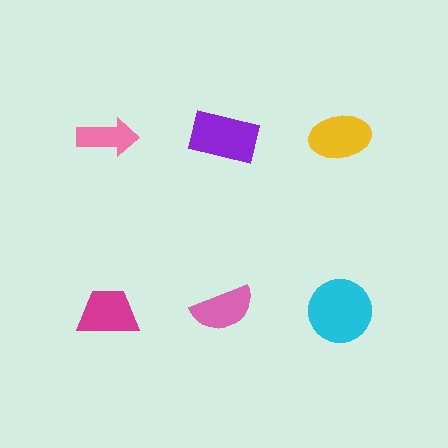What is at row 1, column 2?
A purple rectangle.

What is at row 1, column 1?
A pink arrow.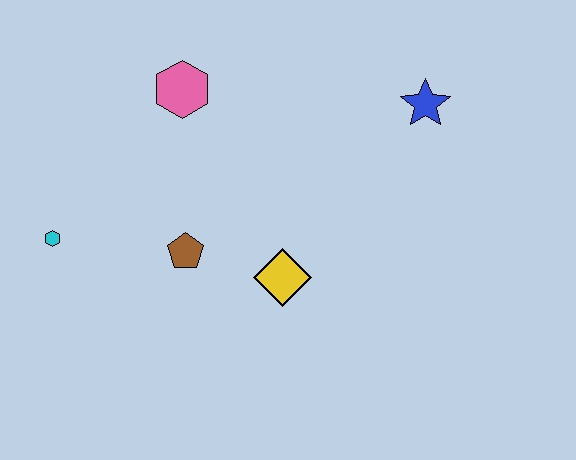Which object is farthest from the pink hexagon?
The blue star is farthest from the pink hexagon.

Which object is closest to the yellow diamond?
The brown pentagon is closest to the yellow diamond.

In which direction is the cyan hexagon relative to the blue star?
The cyan hexagon is to the left of the blue star.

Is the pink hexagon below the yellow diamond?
No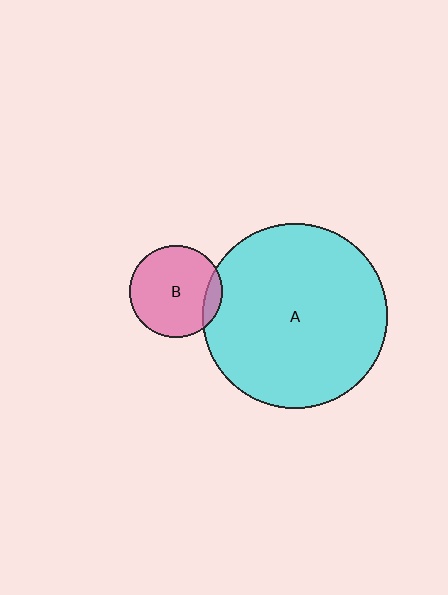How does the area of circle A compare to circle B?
Approximately 4.0 times.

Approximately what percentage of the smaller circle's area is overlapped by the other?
Approximately 10%.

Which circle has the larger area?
Circle A (cyan).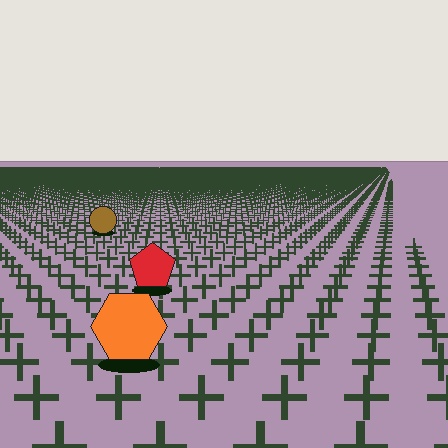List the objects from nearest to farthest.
From nearest to farthest: the orange hexagon, the red pentagon, the brown circle.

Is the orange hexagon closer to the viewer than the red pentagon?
Yes. The orange hexagon is closer — you can tell from the texture gradient: the ground texture is coarser near it.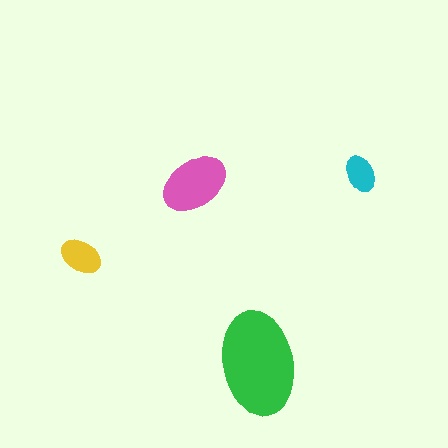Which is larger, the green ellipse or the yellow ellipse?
The green one.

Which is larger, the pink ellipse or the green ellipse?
The green one.